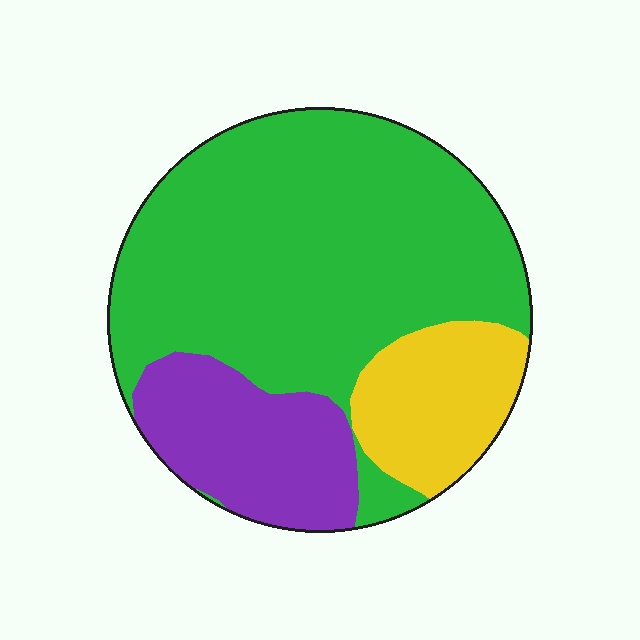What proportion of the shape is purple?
Purple takes up about one fifth (1/5) of the shape.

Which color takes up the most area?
Green, at roughly 65%.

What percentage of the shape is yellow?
Yellow takes up about one sixth (1/6) of the shape.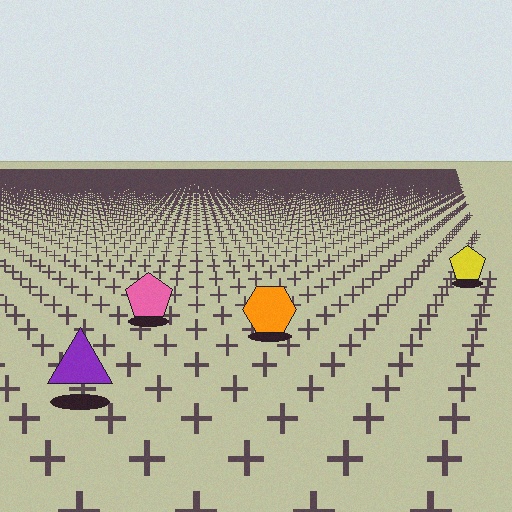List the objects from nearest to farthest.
From nearest to farthest: the purple triangle, the orange hexagon, the pink pentagon, the yellow pentagon.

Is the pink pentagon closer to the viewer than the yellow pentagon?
Yes. The pink pentagon is closer — you can tell from the texture gradient: the ground texture is coarser near it.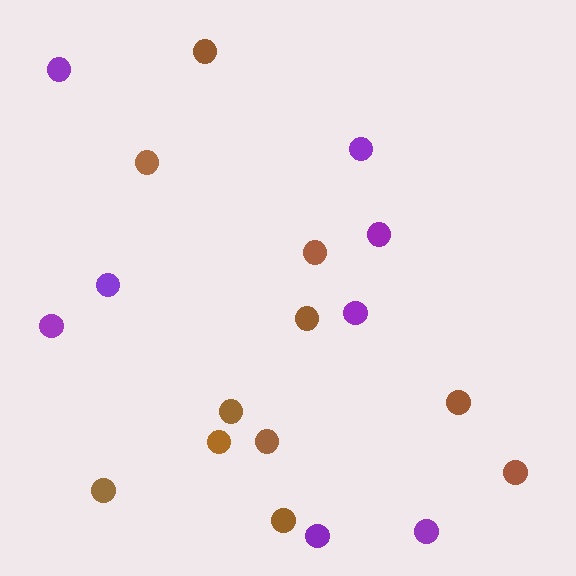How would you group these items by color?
There are 2 groups: one group of purple circles (8) and one group of brown circles (11).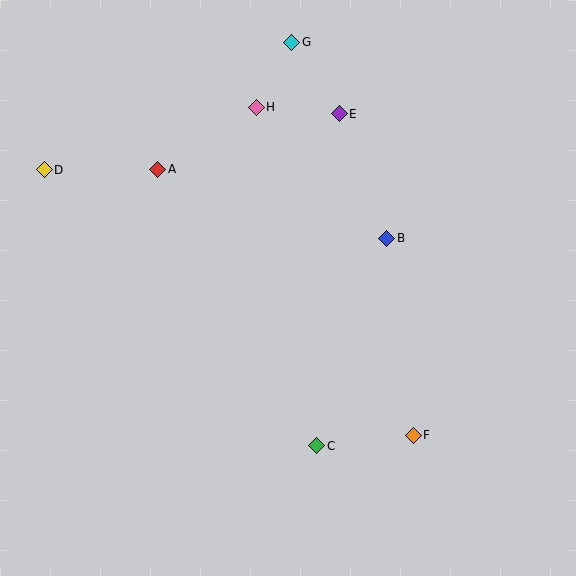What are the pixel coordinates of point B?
Point B is at (387, 238).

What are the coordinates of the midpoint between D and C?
The midpoint between D and C is at (180, 308).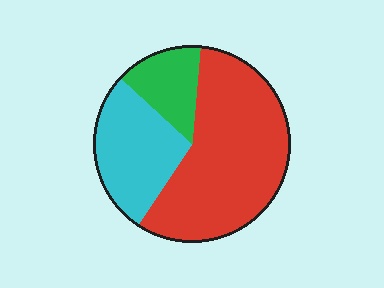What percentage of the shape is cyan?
Cyan covers around 30% of the shape.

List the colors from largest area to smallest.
From largest to smallest: red, cyan, green.